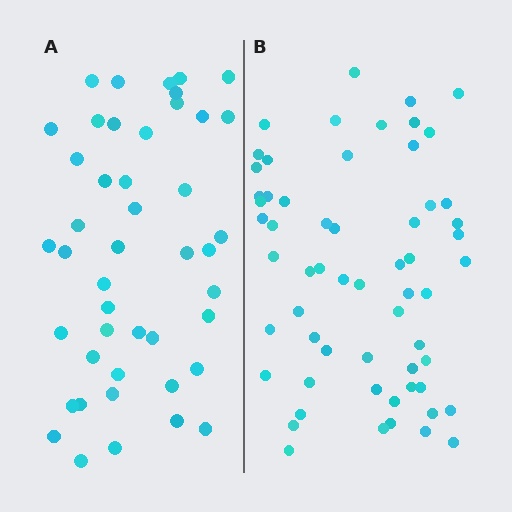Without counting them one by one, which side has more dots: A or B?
Region B (the right region) has more dots.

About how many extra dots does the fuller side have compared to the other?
Region B has approximately 15 more dots than region A.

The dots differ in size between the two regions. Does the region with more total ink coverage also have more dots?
No. Region A has more total ink coverage because its dots are larger, but region B actually contains more individual dots. Total area can be misleading — the number of items is what matters here.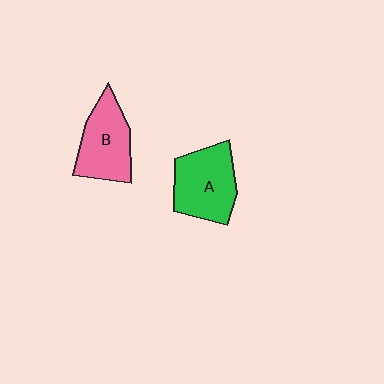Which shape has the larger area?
Shape A (green).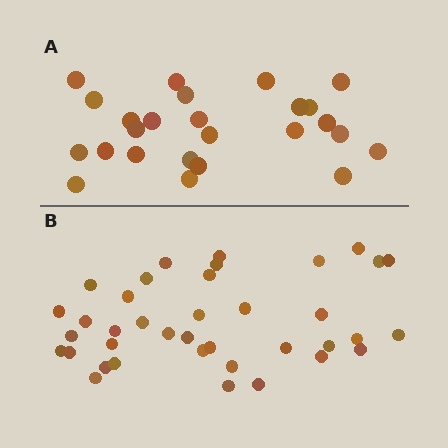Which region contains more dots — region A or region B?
Region B (the bottom region) has more dots.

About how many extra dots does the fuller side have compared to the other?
Region B has approximately 15 more dots than region A.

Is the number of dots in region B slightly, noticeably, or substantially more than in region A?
Region B has substantially more. The ratio is roughly 1.5 to 1.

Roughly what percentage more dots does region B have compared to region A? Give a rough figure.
About 50% more.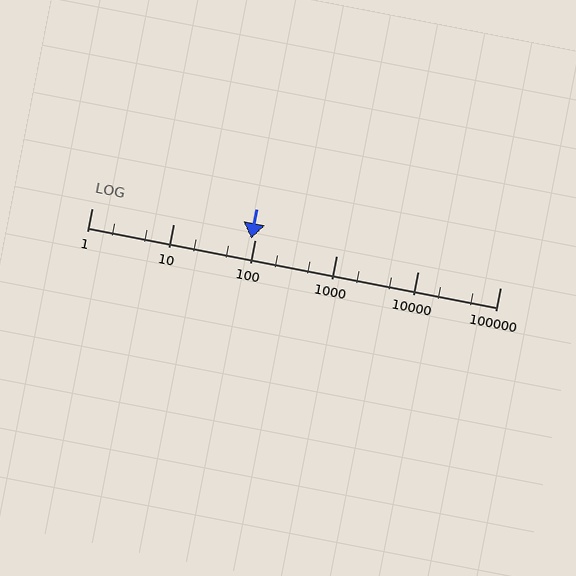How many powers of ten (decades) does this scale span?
The scale spans 5 decades, from 1 to 100000.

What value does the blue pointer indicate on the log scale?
The pointer indicates approximately 90.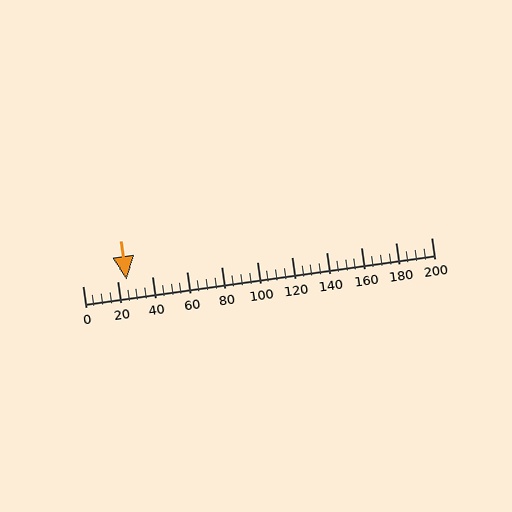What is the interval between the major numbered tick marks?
The major tick marks are spaced 20 units apart.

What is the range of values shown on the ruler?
The ruler shows values from 0 to 200.